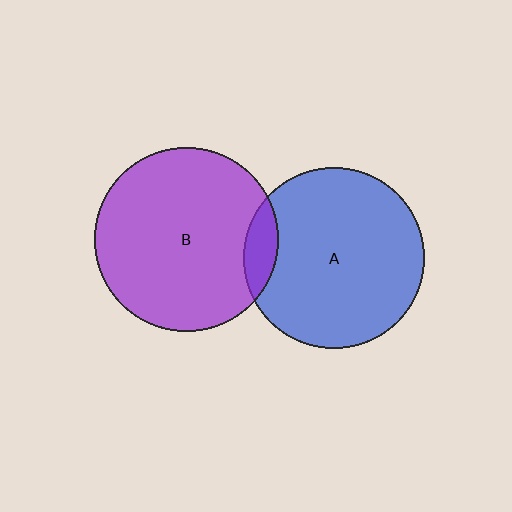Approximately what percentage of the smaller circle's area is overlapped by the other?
Approximately 10%.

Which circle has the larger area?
Circle B (purple).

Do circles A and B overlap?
Yes.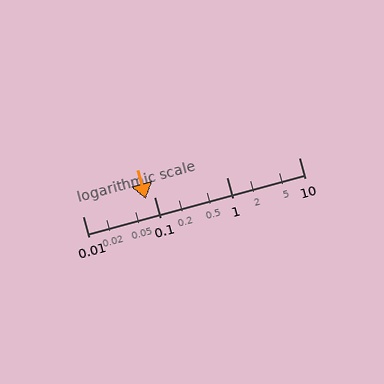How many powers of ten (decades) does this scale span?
The scale spans 3 decades, from 0.01 to 10.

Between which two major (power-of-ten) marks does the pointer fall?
The pointer is between 0.01 and 0.1.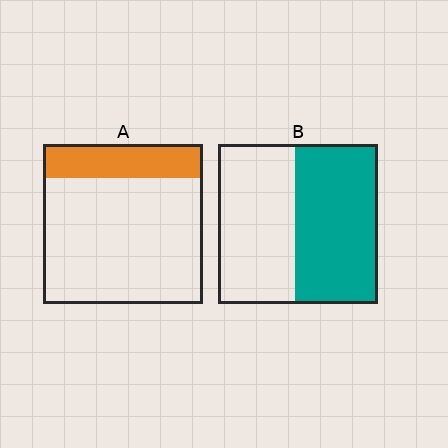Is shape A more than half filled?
No.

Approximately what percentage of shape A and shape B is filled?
A is approximately 20% and B is approximately 50%.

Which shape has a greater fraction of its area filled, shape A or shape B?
Shape B.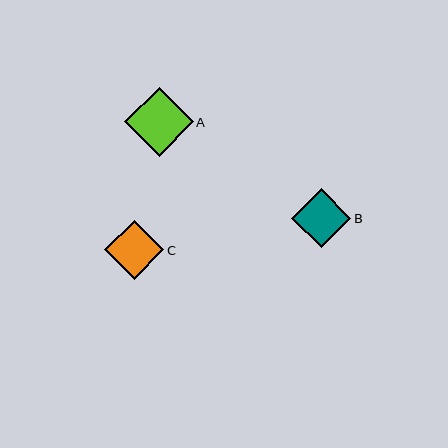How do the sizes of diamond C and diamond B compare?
Diamond C and diamond B are approximately the same size.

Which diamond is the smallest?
Diamond B is the smallest with a size of approximately 59 pixels.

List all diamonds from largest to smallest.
From largest to smallest: A, C, B.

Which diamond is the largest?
Diamond A is the largest with a size of approximately 68 pixels.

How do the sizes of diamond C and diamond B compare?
Diamond C and diamond B are approximately the same size.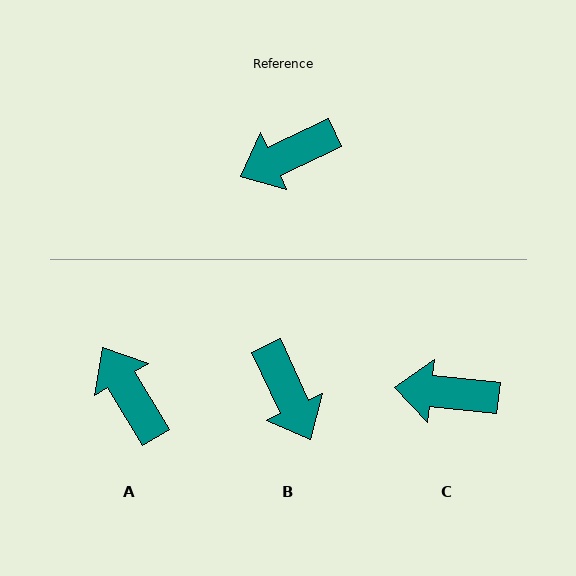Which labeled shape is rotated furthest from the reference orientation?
B, about 90 degrees away.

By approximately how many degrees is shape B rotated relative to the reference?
Approximately 90 degrees counter-clockwise.